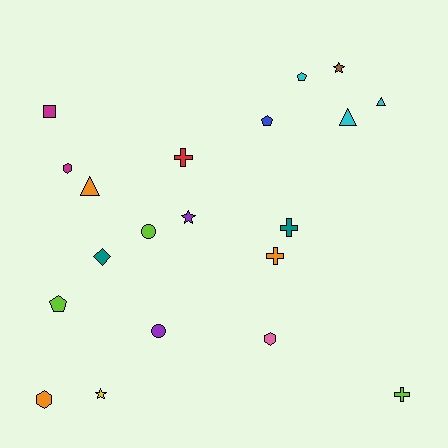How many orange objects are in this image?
There are 3 orange objects.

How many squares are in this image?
There is 1 square.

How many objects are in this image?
There are 20 objects.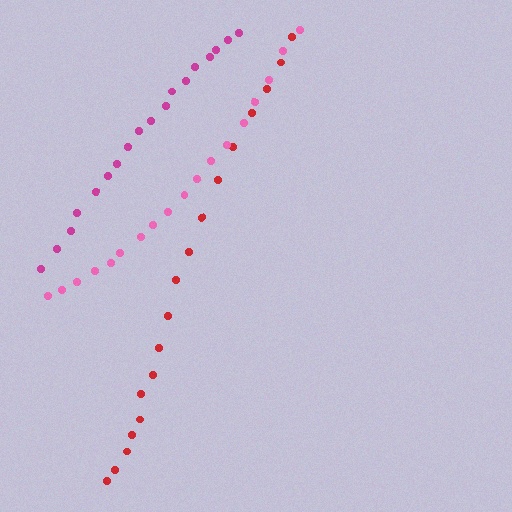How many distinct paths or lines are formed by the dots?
There are 3 distinct paths.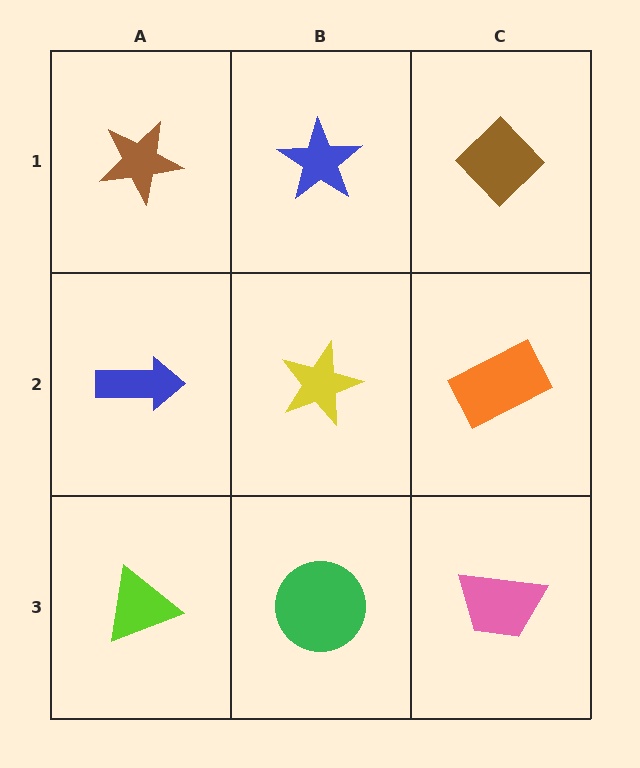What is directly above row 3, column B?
A yellow star.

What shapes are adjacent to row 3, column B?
A yellow star (row 2, column B), a lime triangle (row 3, column A), a pink trapezoid (row 3, column C).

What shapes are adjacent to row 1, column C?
An orange rectangle (row 2, column C), a blue star (row 1, column B).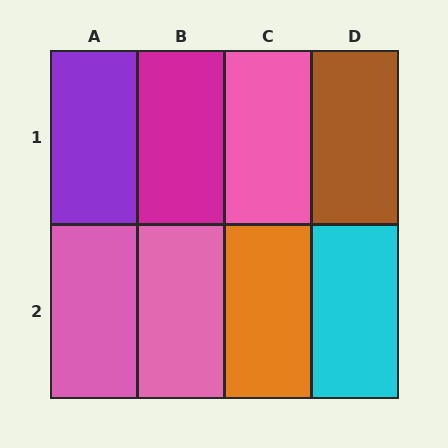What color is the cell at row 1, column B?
Magenta.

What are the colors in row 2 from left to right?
Pink, pink, orange, cyan.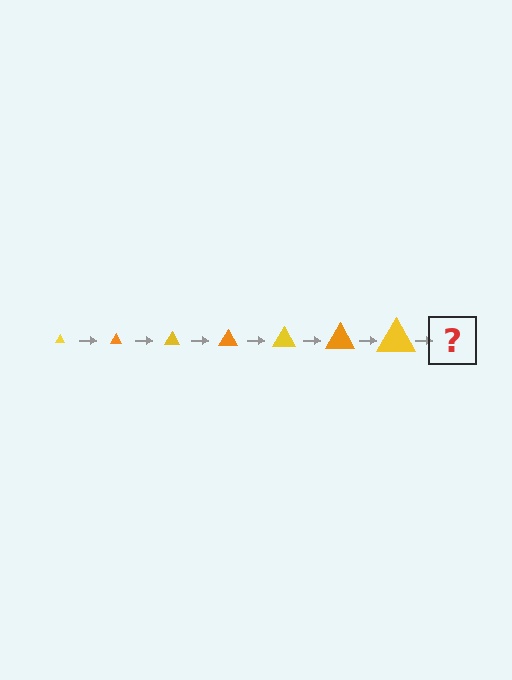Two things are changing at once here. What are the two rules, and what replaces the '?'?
The two rules are that the triangle grows larger each step and the color cycles through yellow and orange. The '?' should be an orange triangle, larger than the previous one.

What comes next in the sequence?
The next element should be an orange triangle, larger than the previous one.